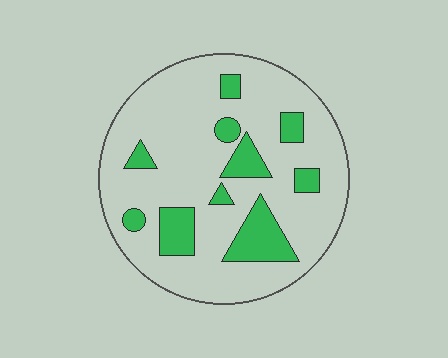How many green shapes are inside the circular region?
10.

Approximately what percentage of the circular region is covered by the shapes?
Approximately 20%.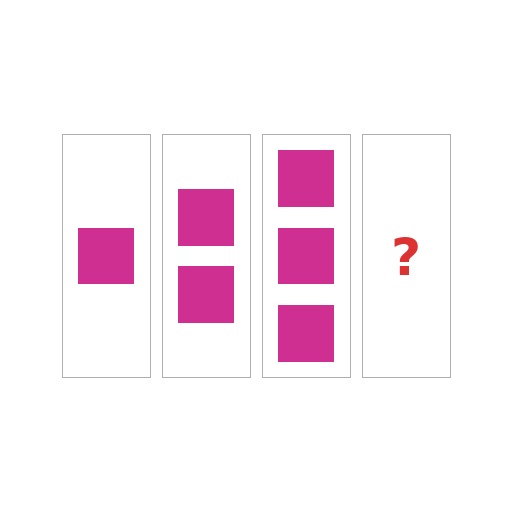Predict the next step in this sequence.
The next step is 4 squares.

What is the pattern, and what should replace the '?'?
The pattern is that each step adds one more square. The '?' should be 4 squares.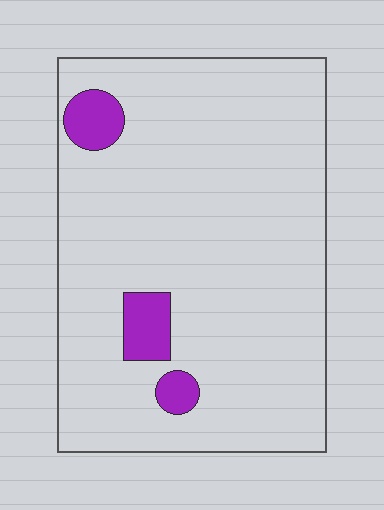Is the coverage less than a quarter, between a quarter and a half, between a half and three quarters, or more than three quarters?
Less than a quarter.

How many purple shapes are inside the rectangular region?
3.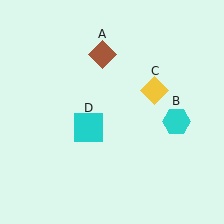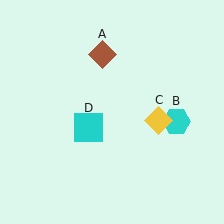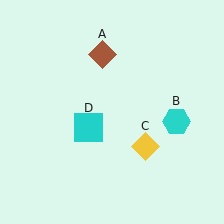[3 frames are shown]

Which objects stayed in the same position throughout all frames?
Brown diamond (object A) and cyan hexagon (object B) and cyan square (object D) remained stationary.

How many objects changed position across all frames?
1 object changed position: yellow diamond (object C).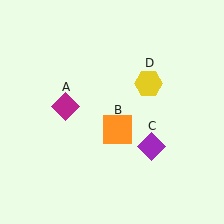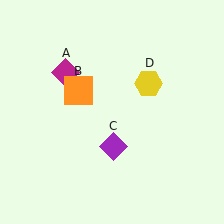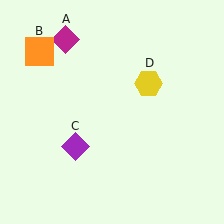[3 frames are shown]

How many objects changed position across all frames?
3 objects changed position: magenta diamond (object A), orange square (object B), purple diamond (object C).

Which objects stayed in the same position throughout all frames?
Yellow hexagon (object D) remained stationary.